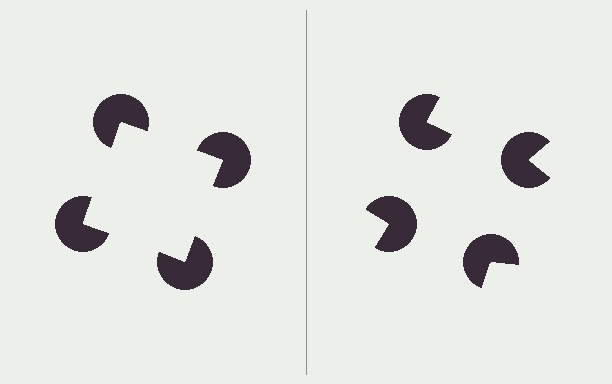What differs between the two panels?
The pac-man discs are positioned identically on both sides; only the wedge orientations differ. On the left they align to a square; on the right they are misaligned.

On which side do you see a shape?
An illusory square appears on the left side. On the right side the wedge cuts are rotated, so no coherent shape forms.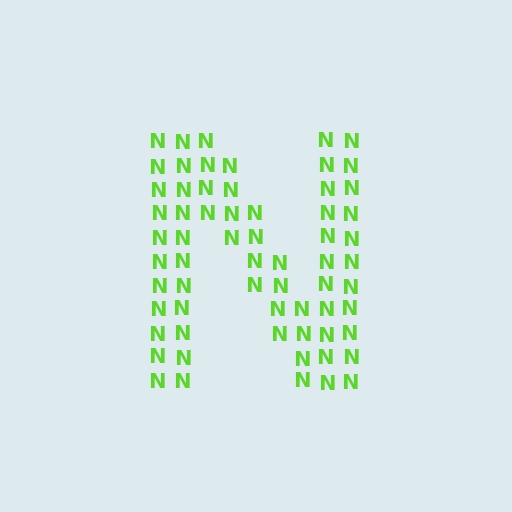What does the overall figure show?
The overall figure shows the letter N.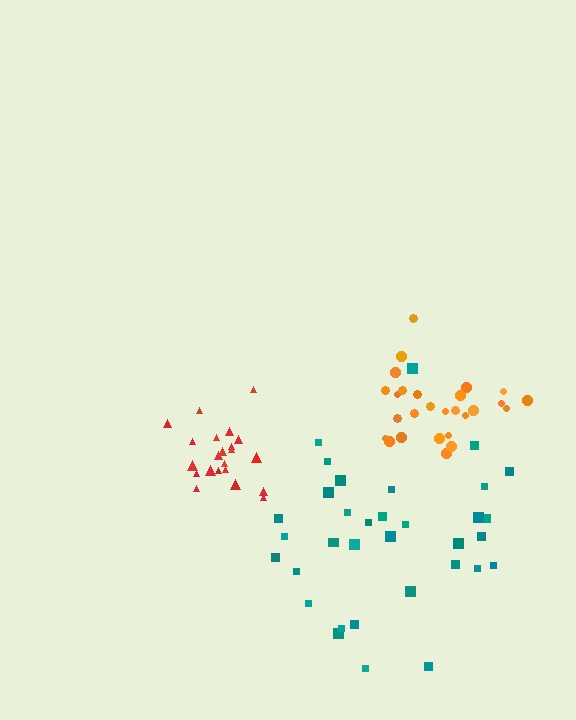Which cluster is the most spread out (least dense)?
Teal.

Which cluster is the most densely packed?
Red.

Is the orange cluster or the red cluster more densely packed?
Red.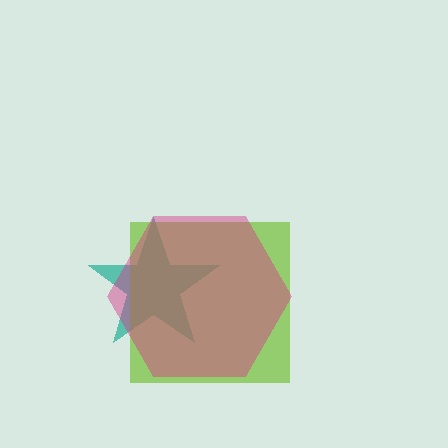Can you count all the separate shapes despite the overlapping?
Yes, there are 3 separate shapes.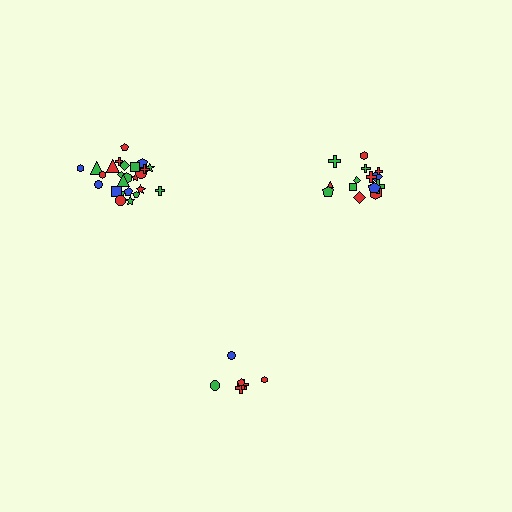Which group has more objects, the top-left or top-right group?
The top-left group.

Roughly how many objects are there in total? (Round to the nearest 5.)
Roughly 45 objects in total.